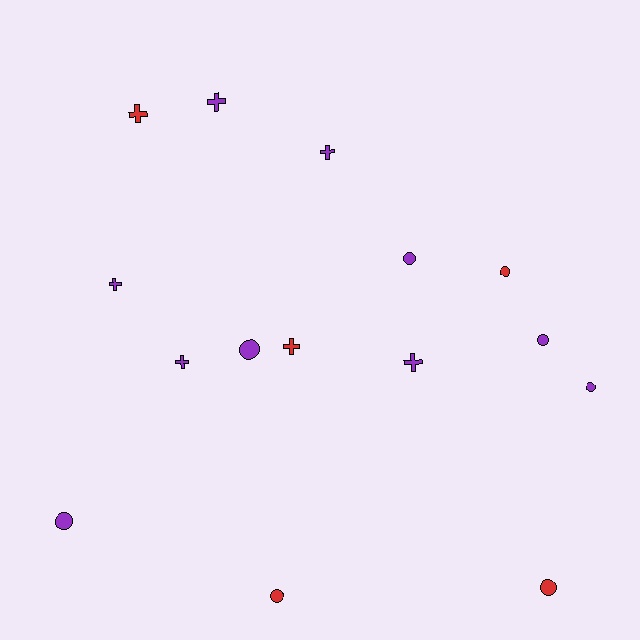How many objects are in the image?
There are 15 objects.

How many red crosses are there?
There are 2 red crosses.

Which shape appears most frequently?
Circle, with 8 objects.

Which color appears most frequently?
Purple, with 10 objects.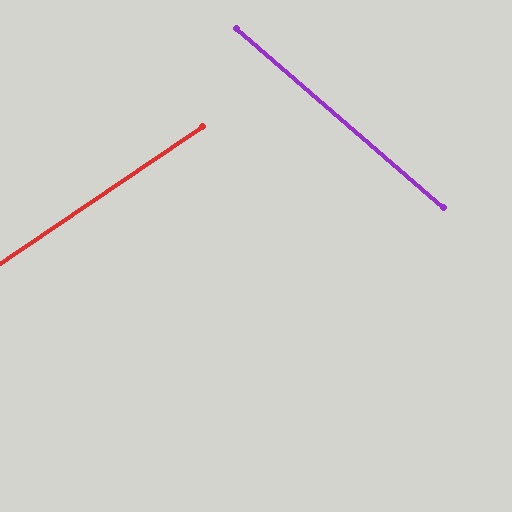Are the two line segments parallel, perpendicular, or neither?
Neither parallel nor perpendicular — they differ by about 75°.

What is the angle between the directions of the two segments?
Approximately 75 degrees.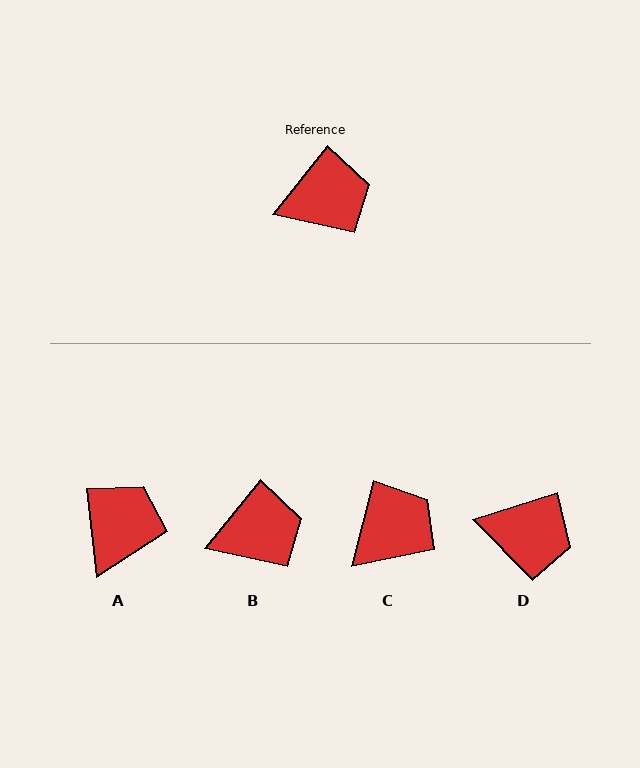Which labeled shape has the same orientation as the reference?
B.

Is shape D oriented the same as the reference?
No, it is off by about 33 degrees.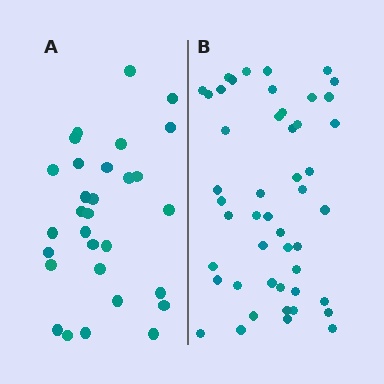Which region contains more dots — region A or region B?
Region B (the right region) has more dots.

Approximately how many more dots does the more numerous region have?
Region B has approximately 20 more dots than region A.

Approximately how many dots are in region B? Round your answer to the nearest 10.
About 50 dots. (The exact count is 48, which rounds to 50.)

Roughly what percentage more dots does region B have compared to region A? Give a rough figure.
About 60% more.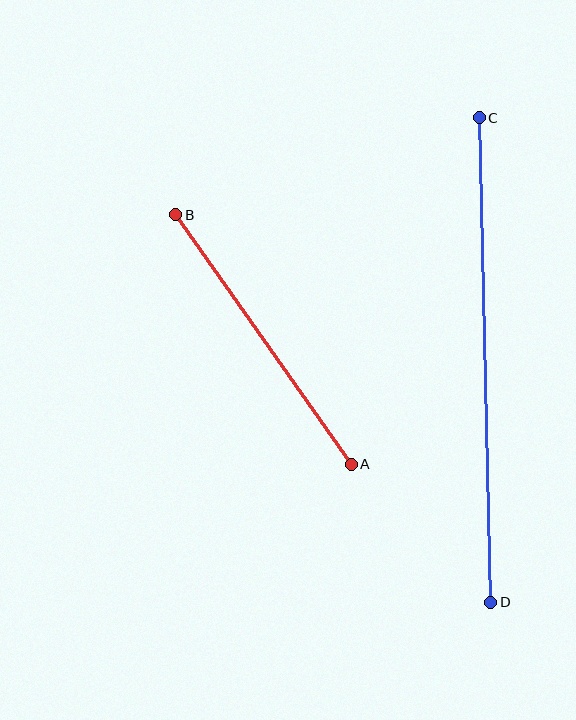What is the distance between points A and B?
The distance is approximately 305 pixels.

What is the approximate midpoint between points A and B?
The midpoint is at approximately (263, 339) pixels.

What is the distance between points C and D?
The distance is approximately 485 pixels.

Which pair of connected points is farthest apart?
Points C and D are farthest apart.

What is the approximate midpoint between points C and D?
The midpoint is at approximately (485, 360) pixels.